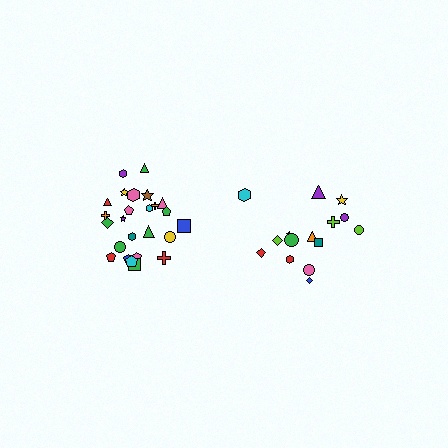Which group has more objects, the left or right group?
The left group.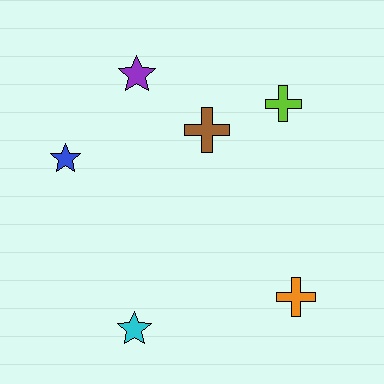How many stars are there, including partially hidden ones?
There are 3 stars.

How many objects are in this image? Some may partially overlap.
There are 6 objects.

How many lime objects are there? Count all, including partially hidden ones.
There is 1 lime object.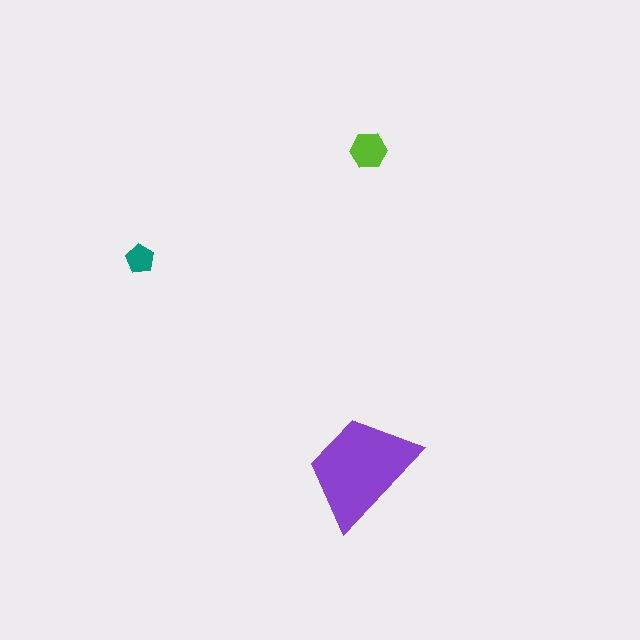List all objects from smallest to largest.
The teal pentagon, the lime hexagon, the purple trapezoid.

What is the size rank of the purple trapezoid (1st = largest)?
1st.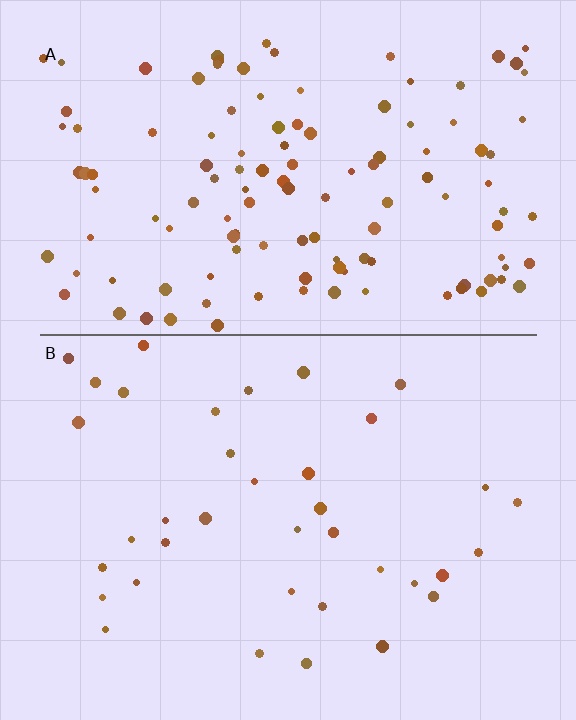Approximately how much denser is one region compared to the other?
Approximately 3.4× — region A over region B.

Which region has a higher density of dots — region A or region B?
A (the top).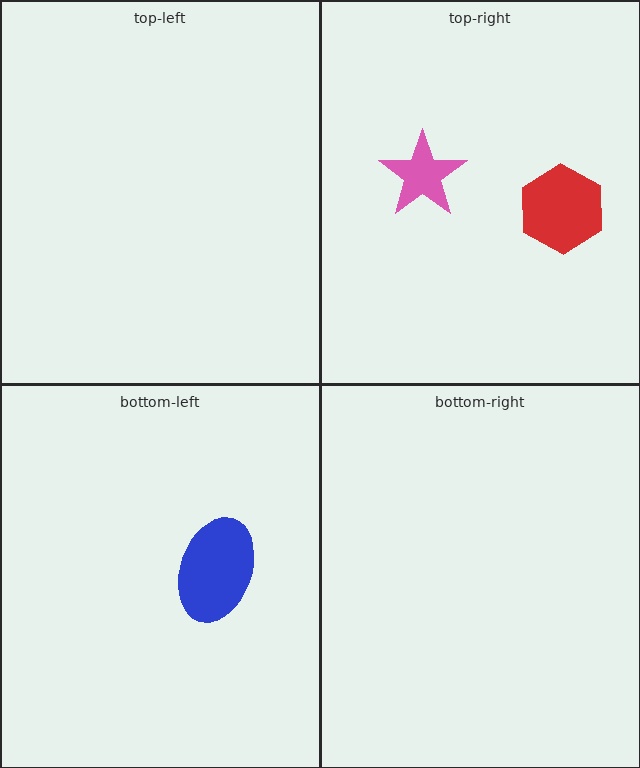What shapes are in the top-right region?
The pink star, the red hexagon.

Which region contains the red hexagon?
The top-right region.